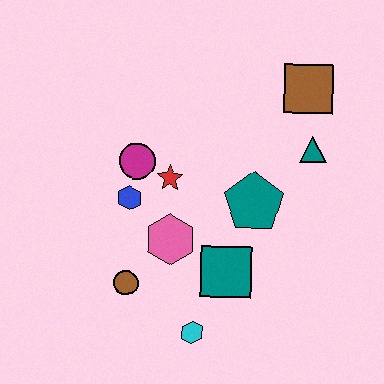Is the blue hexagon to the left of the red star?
Yes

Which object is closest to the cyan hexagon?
The teal square is closest to the cyan hexagon.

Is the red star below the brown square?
Yes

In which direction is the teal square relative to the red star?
The teal square is below the red star.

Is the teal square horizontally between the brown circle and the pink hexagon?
No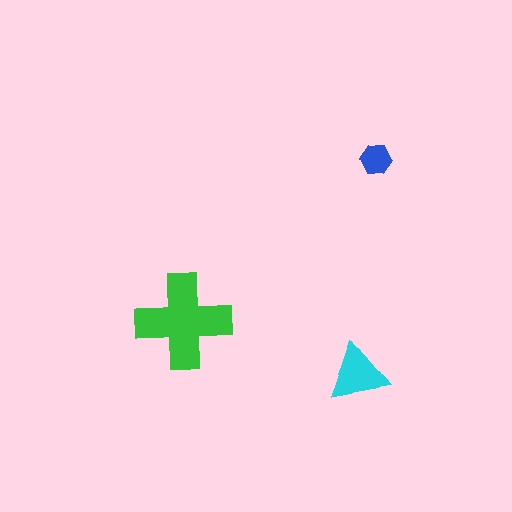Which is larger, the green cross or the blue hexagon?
The green cross.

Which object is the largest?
The green cross.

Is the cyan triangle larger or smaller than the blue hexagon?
Larger.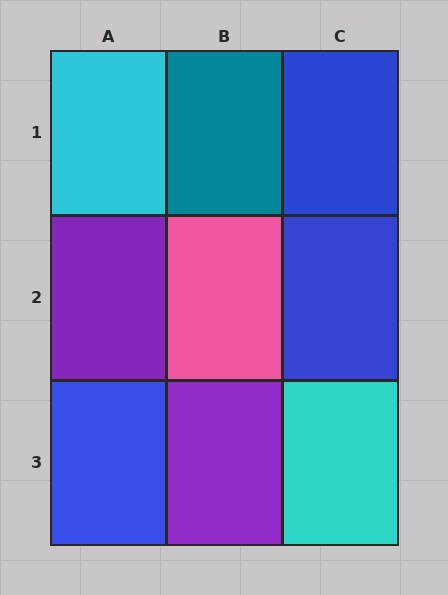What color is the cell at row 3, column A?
Blue.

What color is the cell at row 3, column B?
Purple.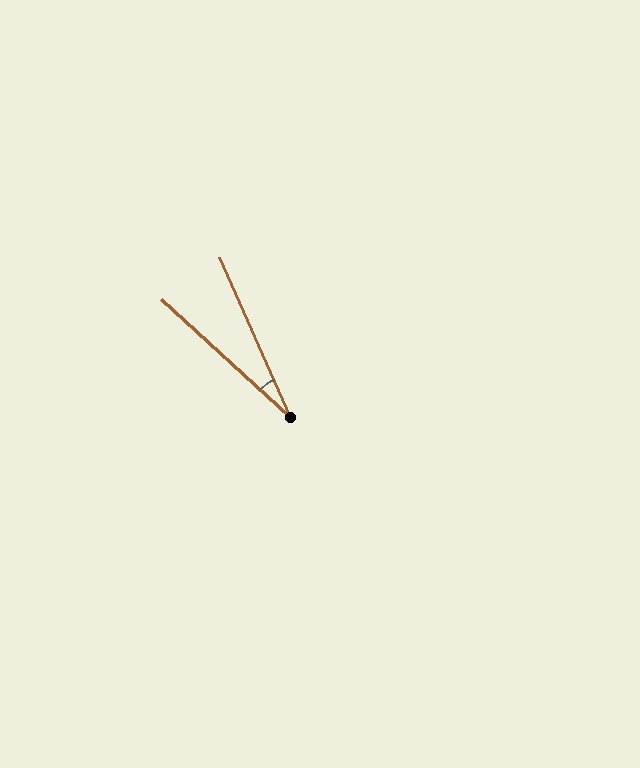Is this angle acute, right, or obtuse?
It is acute.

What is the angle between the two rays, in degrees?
Approximately 24 degrees.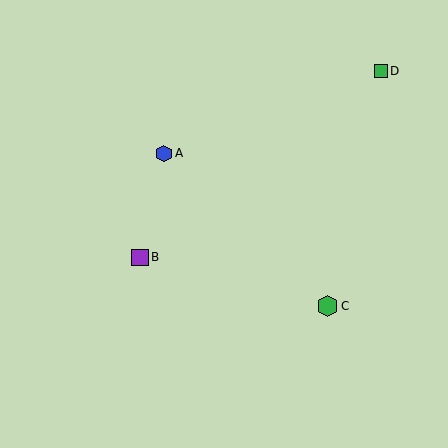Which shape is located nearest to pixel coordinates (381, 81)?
The green square (labeled D) at (381, 71) is nearest to that location.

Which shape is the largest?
The green hexagon (labeled C) is the largest.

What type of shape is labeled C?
Shape C is a green hexagon.